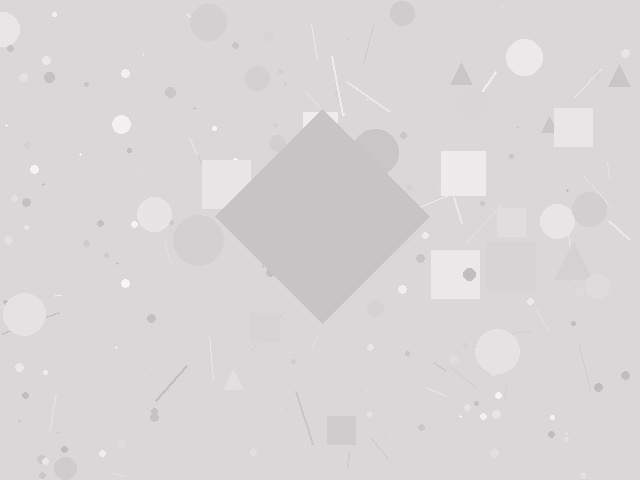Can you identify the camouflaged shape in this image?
The camouflaged shape is a diamond.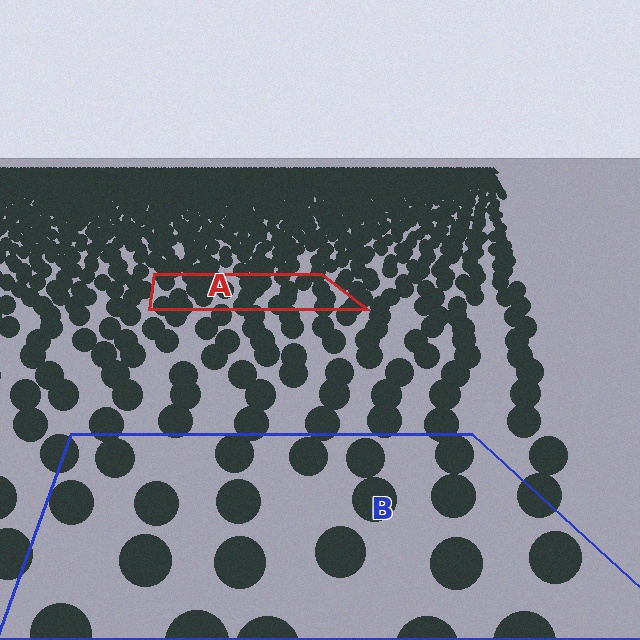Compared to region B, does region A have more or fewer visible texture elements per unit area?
Region A has more texture elements per unit area — they are packed more densely because it is farther away.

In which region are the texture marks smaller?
The texture marks are smaller in region A, because it is farther away.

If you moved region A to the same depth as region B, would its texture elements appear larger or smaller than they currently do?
They would appear larger. At a closer depth, the same texture elements are projected at a bigger on-screen size.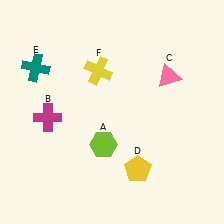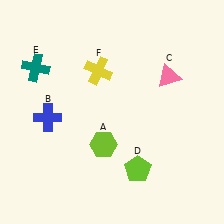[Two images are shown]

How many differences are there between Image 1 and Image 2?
There are 2 differences between the two images.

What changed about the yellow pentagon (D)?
In Image 1, D is yellow. In Image 2, it changed to lime.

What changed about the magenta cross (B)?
In Image 1, B is magenta. In Image 2, it changed to blue.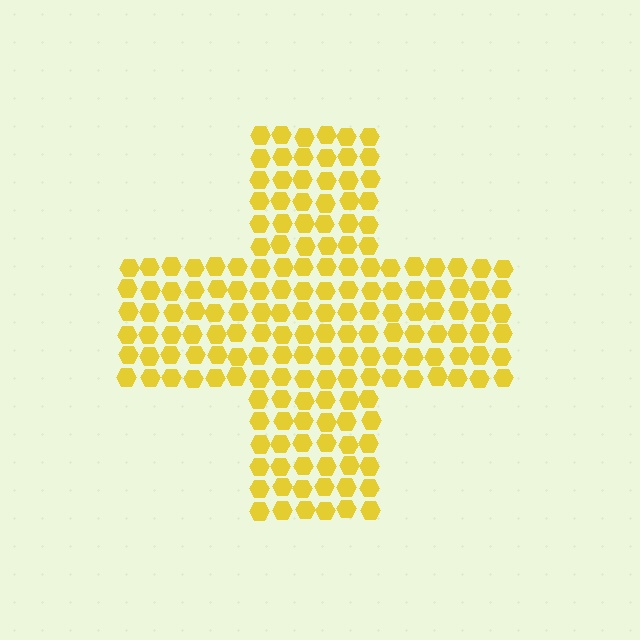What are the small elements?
The small elements are hexagons.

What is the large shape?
The large shape is a cross.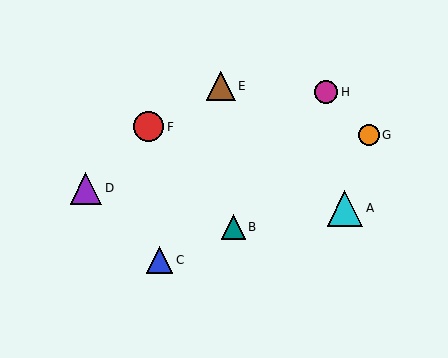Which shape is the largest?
The cyan triangle (labeled A) is the largest.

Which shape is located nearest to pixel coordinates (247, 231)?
The teal triangle (labeled B) at (233, 227) is nearest to that location.